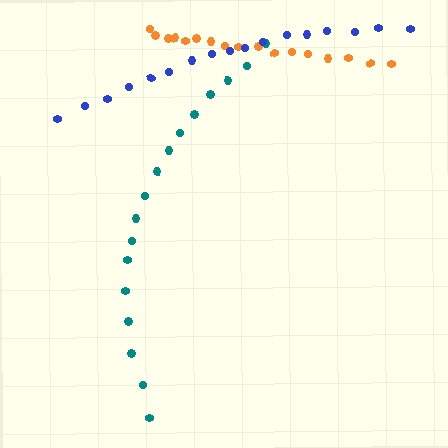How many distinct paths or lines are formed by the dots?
There are 3 distinct paths.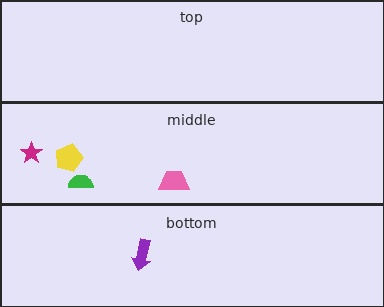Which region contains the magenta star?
The middle region.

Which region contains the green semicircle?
The middle region.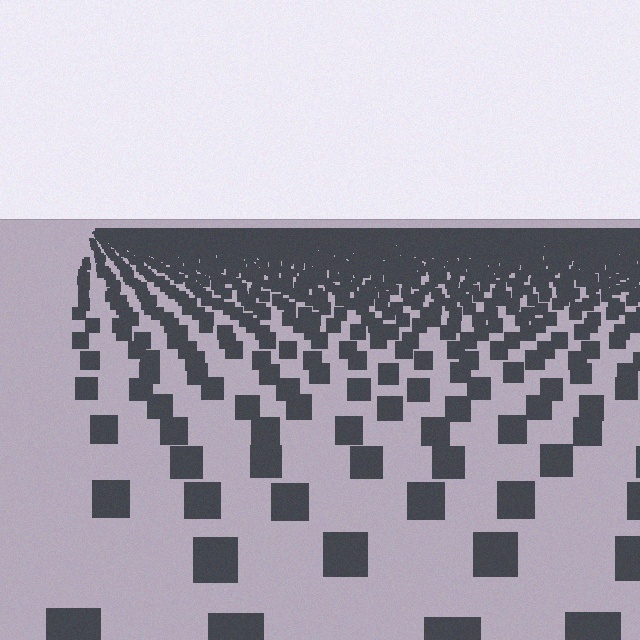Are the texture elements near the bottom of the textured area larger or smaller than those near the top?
Larger. Near the bottom, elements are closer to the viewer and appear at a bigger on-screen size.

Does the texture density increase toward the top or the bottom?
Density increases toward the top.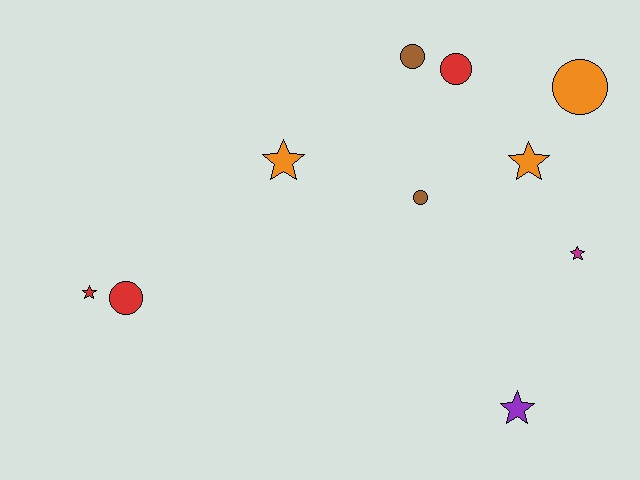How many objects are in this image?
There are 10 objects.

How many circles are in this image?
There are 5 circles.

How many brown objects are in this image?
There are 2 brown objects.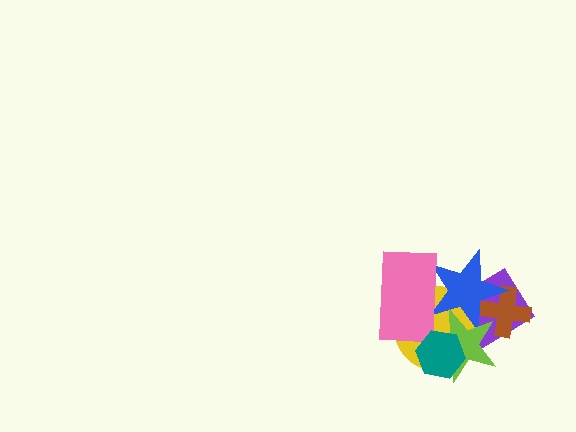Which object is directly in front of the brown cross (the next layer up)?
The blue star is directly in front of the brown cross.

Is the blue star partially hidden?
Yes, it is partially covered by another shape.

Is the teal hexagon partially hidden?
No, no other shape covers it.